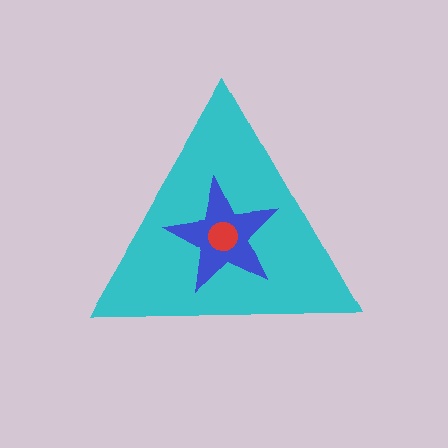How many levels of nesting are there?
3.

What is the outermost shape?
The cyan triangle.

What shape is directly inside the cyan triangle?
The blue star.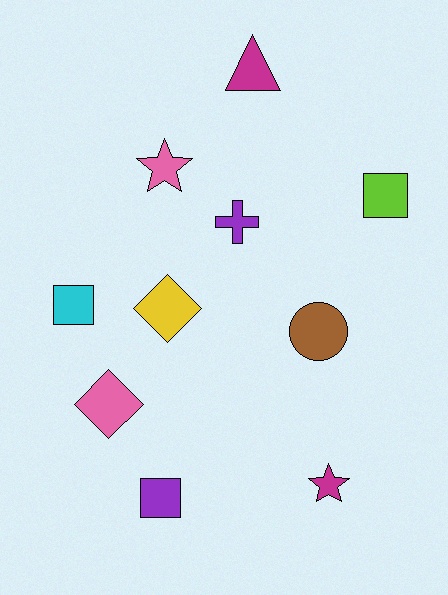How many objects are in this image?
There are 10 objects.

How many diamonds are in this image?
There are 2 diamonds.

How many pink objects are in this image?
There are 2 pink objects.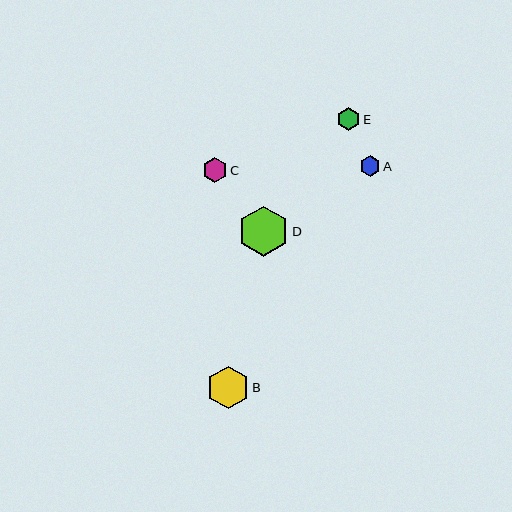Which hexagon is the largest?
Hexagon D is the largest with a size of approximately 50 pixels.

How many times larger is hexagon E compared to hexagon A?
Hexagon E is approximately 1.1 times the size of hexagon A.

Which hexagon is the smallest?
Hexagon A is the smallest with a size of approximately 20 pixels.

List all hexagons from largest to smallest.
From largest to smallest: D, B, C, E, A.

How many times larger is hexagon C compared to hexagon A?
Hexagon C is approximately 1.2 times the size of hexagon A.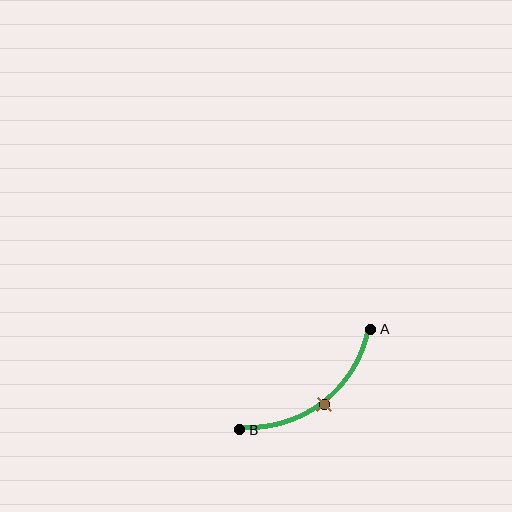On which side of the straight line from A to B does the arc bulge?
The arc bulges below and to the right of the straight line connecting A and B.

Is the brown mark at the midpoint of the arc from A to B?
Yes. The brown mark lies on the arc at equal arc-length from both A and B — it is the arc midpoint.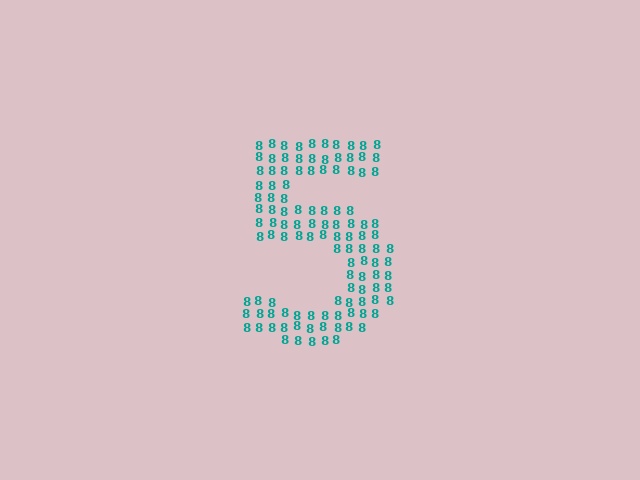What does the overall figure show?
The overall figure shows the digit 5.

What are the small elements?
The small elements are digit 8's.